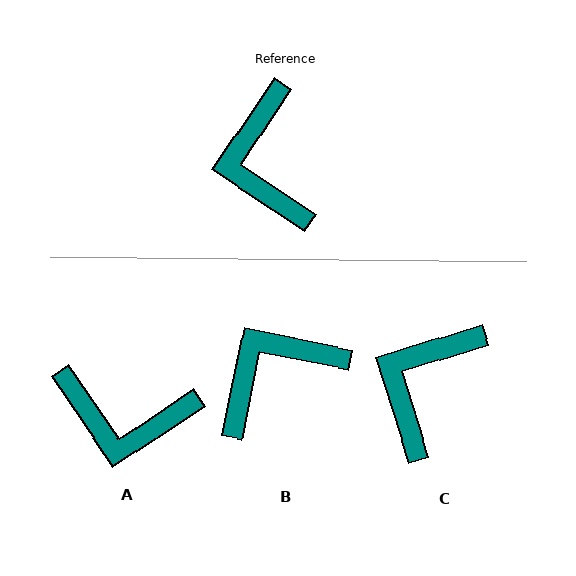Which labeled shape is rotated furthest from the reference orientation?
B, about 68 degrees away.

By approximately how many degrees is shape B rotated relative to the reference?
Approximately 68 degrees clockwise.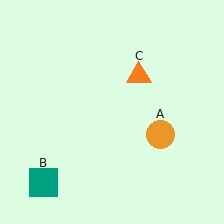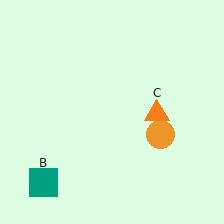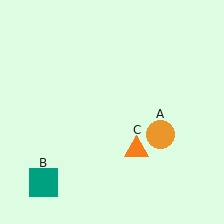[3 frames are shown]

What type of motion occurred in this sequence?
The orange triangle (object C) rotated clockwise around the center of the scene.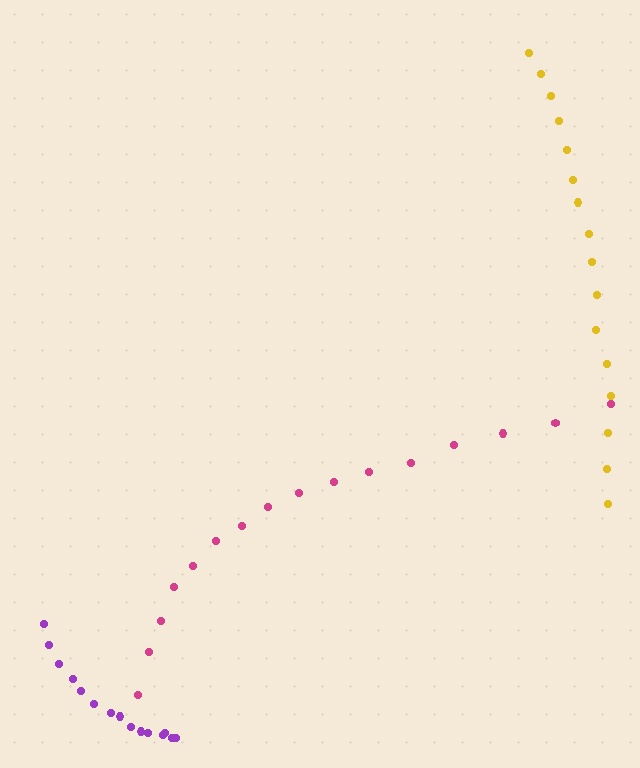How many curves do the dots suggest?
There are 3 distinct paths.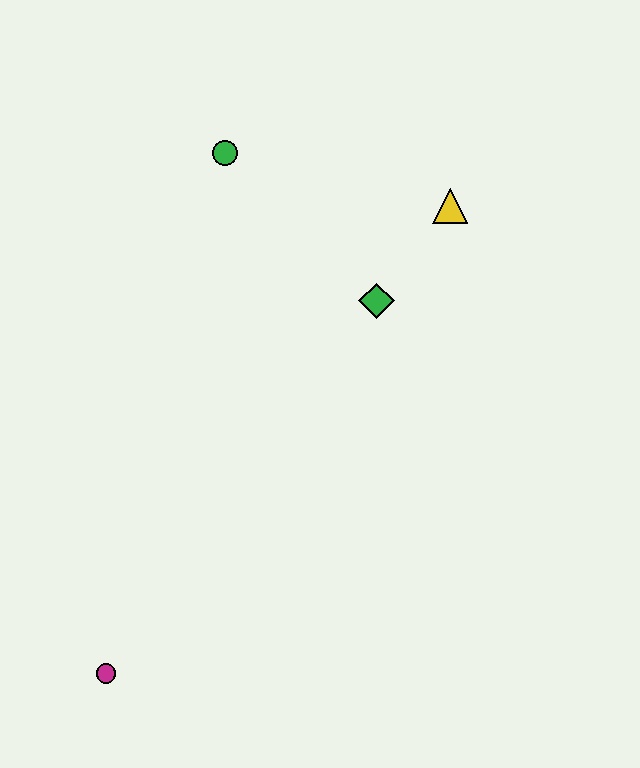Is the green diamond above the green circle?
No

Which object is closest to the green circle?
The green diamond is closest to the green circle.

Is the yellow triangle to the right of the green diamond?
Yes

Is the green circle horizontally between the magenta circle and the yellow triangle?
Yes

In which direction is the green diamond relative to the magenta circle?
The green diamond is above the magenta circle.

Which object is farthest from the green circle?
The magenta circle is farthest from the green circle.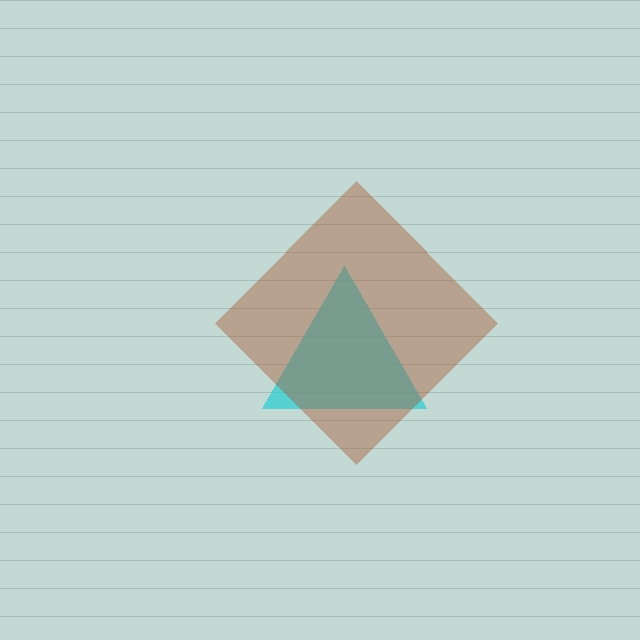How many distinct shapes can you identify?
There are 2 distinct shapes: a cyan triangle, a brown diamond.